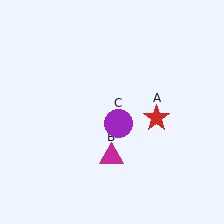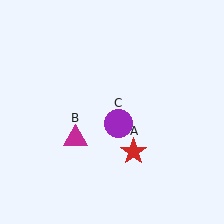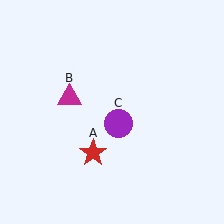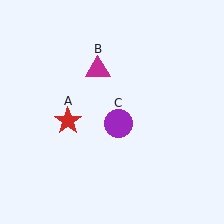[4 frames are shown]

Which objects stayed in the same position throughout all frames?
Purple circle (object C) remained stationary.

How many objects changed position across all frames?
2 objects changed position: red star (object A), magenta triangle (object B).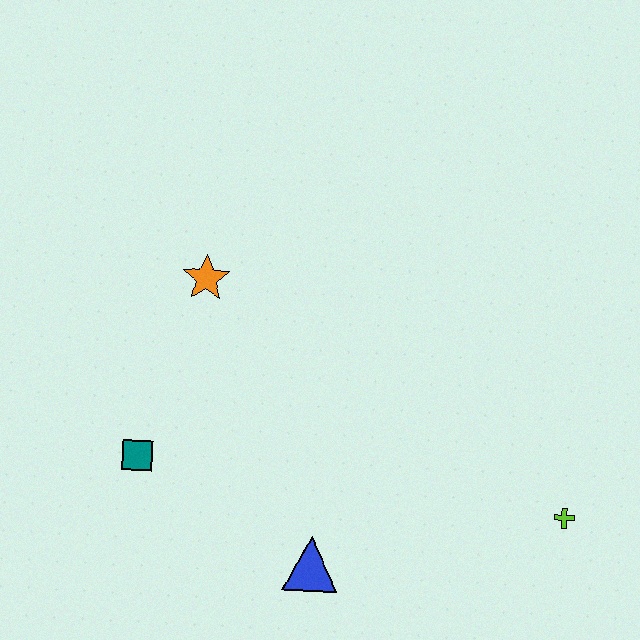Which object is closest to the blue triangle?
The teal square is closest to the blue triangle.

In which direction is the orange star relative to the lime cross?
The orange star is to the left of the lime cross.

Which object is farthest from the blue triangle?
The orange star is farthest from the blue triangle.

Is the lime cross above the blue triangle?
Yes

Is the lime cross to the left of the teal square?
No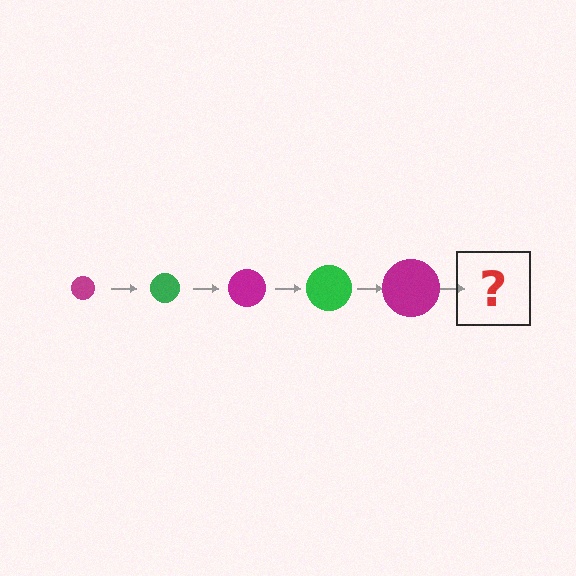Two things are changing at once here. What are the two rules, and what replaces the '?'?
The two rules are that the circle grows larger each step and the color cycles through magenta and green. The '?' should be a green circle, larger than the previous one.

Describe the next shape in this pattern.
It should be a green circle, larger than the previous one.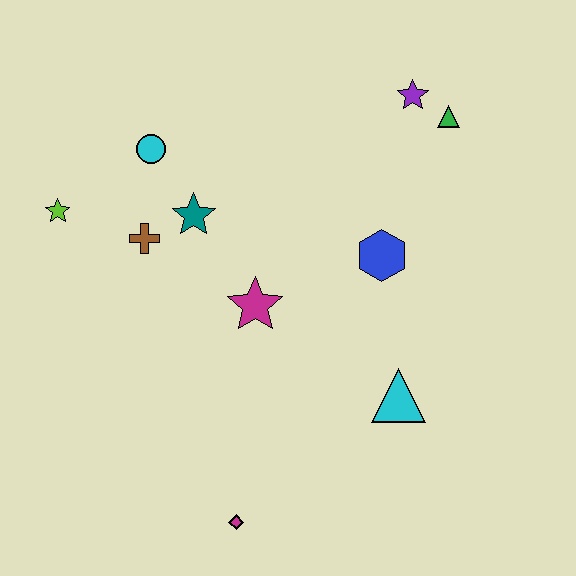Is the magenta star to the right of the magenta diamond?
Yes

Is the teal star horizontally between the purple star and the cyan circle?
Yes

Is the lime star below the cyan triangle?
No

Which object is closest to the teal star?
The brown cross is closest to the teal star.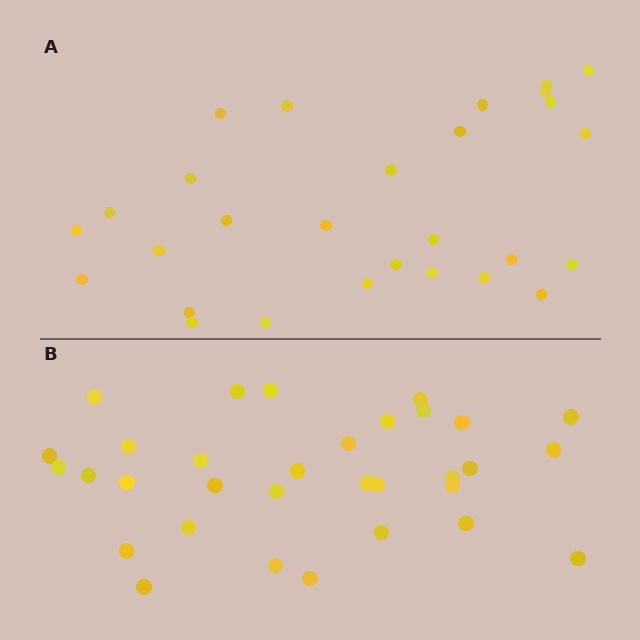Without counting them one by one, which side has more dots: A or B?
Region B (the bottom region) has more dots.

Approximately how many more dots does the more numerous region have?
Region B has about 4 more dots than region A.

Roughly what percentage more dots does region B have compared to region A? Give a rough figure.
About 15% more.